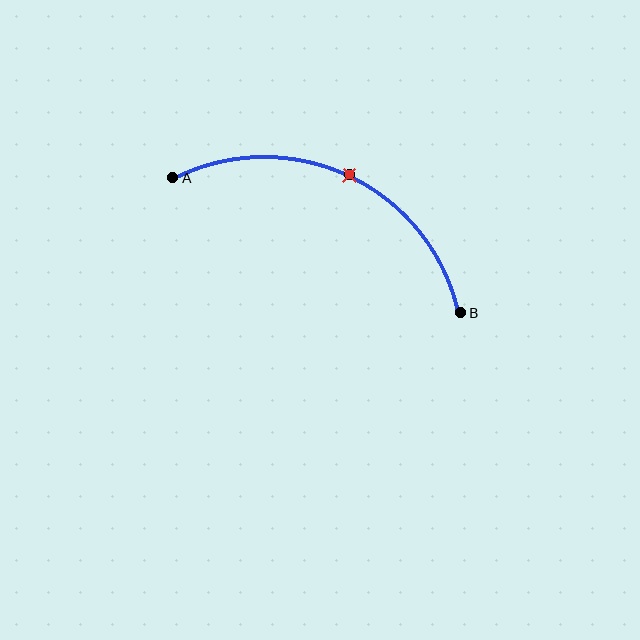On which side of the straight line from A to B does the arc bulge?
The arc bulges above the straight line connecting A and B.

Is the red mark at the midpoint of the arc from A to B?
Yes. The red mark lies on the arc at equal arc-length from both A and B — it is the arc midpoint.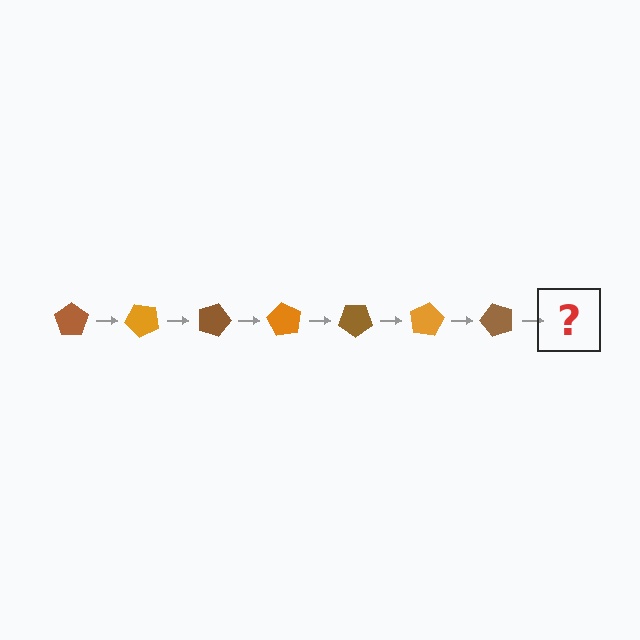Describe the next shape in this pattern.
It should be an orange pentagon, rotated 315 degrees from the start.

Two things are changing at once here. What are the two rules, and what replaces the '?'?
The two rules are that it rotates 45 degrees each step and the color cycles through brown and orange. The '?' should be an orange pentagon, rotated 315 degrees from the start.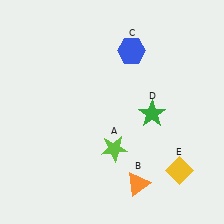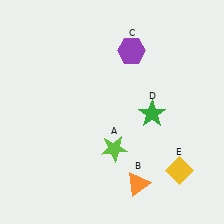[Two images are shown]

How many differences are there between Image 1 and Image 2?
There is 1 difference between the two images.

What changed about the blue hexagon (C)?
In Image 1, C is blue. In Image 2, it changed to purple.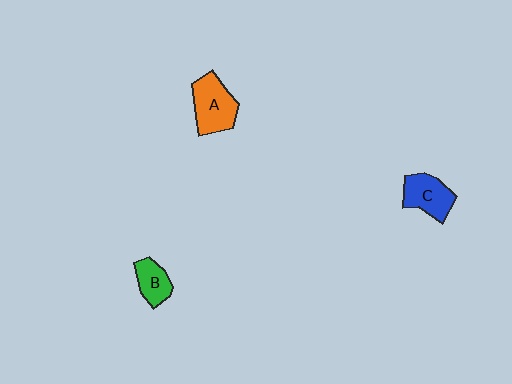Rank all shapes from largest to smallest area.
From largest to smallest: A (orange), C (blue), B (green).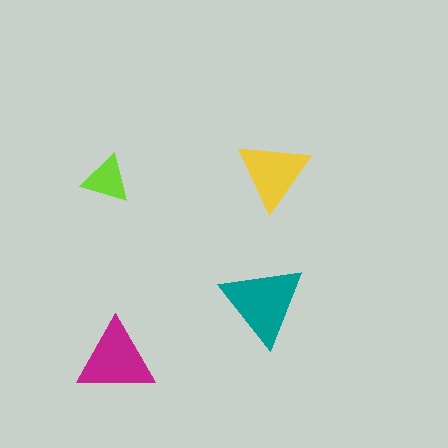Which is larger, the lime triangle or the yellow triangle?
The yellow one.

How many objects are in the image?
There are 4 objects in the image.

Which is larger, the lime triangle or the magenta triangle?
The magenta one.